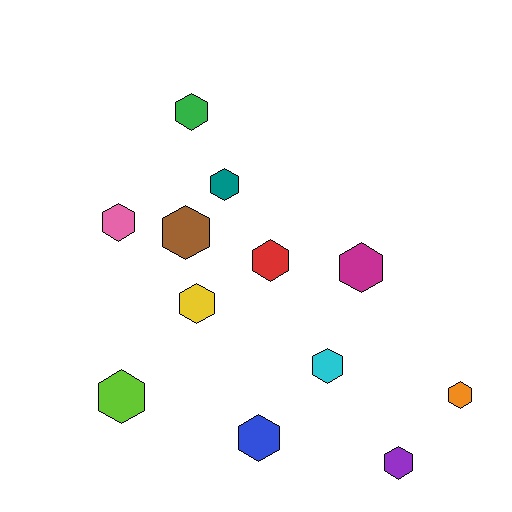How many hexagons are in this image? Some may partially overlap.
There are 12 hexagons.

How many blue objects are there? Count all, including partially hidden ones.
There is 1 blue object.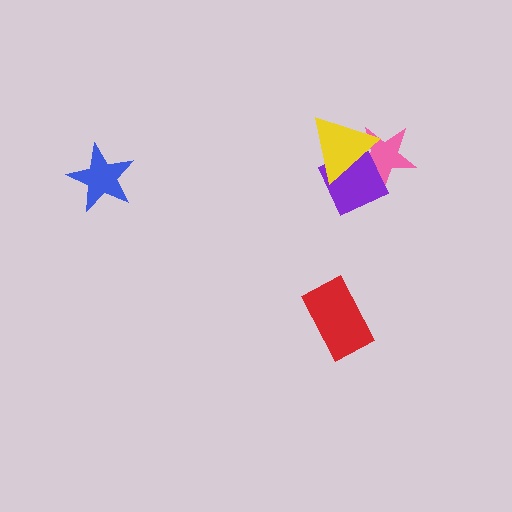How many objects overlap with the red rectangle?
0 objects overlap with the red rectangle.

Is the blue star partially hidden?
No, no other shape covers it.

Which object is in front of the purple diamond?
The yellow triangle is in front of the purple diamond.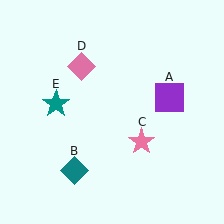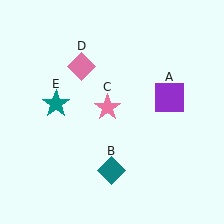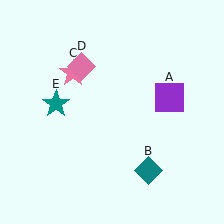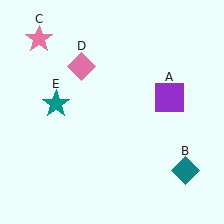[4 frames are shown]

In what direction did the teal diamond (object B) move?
The teal diamond (object B) moved right.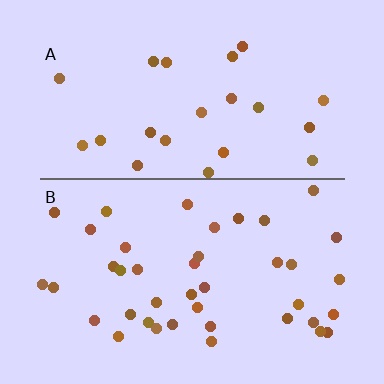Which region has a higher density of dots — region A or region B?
B (the bottom).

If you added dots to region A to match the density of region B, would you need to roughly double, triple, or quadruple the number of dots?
Approximately double.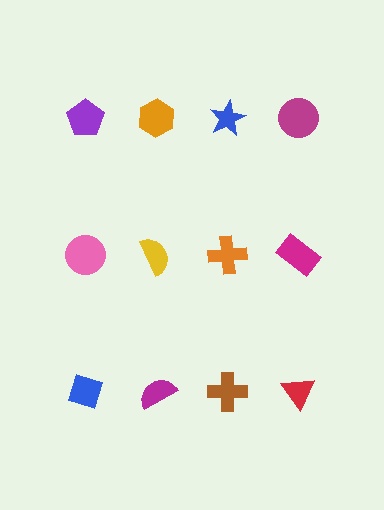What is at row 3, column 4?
A red triangle.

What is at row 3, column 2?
A magenta semicircle.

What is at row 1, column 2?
An orange hexagon.